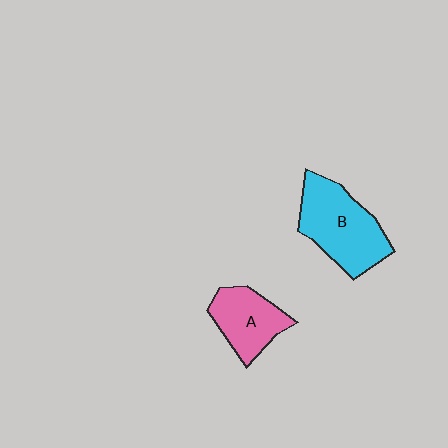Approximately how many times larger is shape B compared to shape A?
Approximately 1.5 times.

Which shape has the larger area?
Shape B (cyan).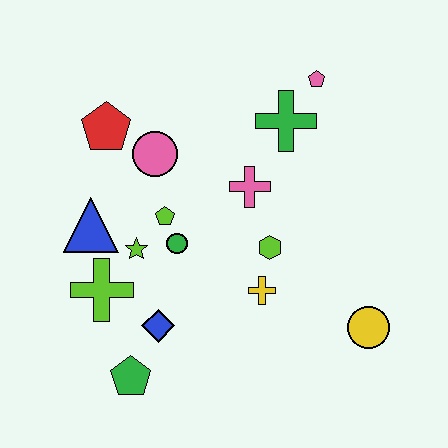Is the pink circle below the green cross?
Yes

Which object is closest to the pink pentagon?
The green cross is closest to the pink pentagon.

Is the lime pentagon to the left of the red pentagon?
No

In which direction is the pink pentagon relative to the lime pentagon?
The pink pentagon is to the right of the lime pentagon.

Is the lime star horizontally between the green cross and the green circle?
No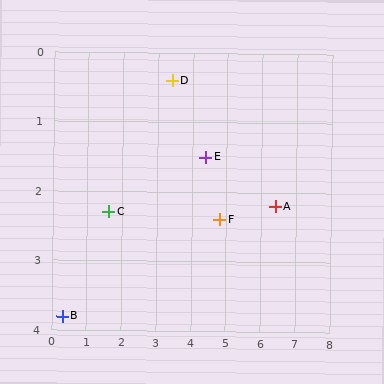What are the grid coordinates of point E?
Point E is at approximately (4.4, 1.5).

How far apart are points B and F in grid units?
Points B and F are about 4.7 grid units apart.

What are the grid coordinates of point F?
Point F is at approximately (4.8, 2.4).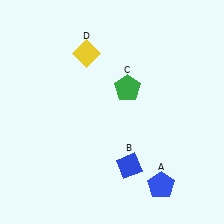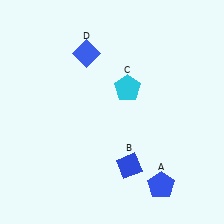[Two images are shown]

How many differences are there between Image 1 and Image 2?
There are 2 differences between the two images.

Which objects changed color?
C changed from green to cyan. D changed from yellow to blue.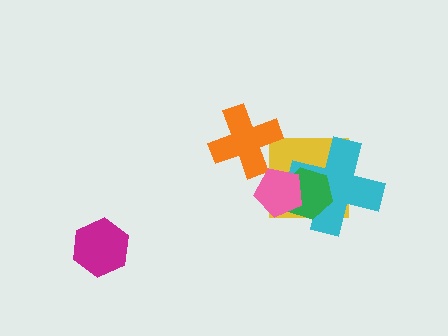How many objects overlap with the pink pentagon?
3 objects overlap with the pink pentagon.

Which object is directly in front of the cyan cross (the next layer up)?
The green hexagon is directly in front of the cyan cross.